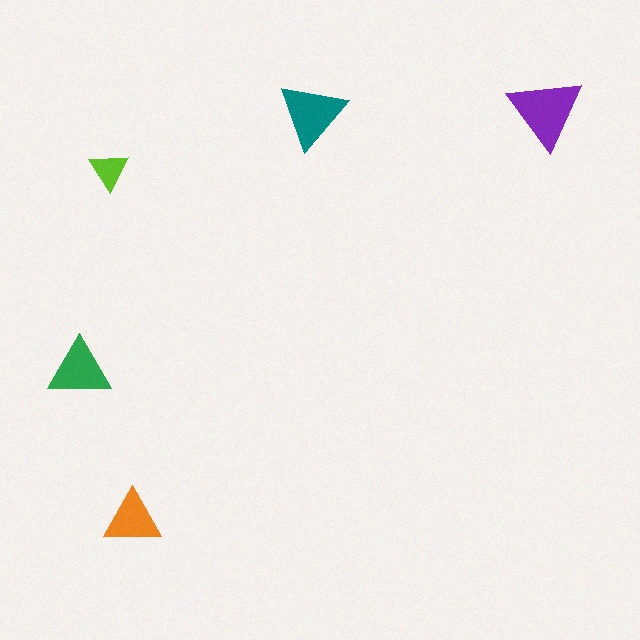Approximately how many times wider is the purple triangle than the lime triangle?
About 2 times wider.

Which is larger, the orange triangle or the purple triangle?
The purple one.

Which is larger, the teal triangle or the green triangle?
The teal one.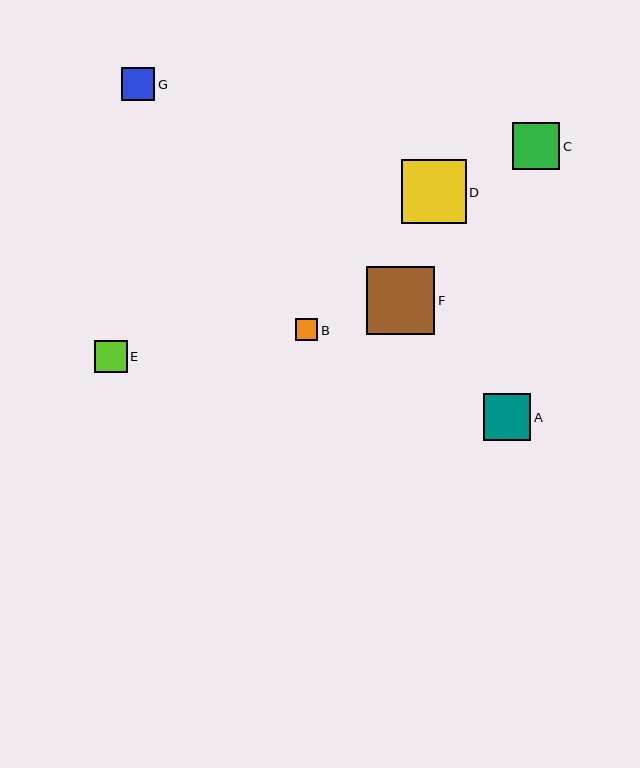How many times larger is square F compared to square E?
Square F is approximately 2.1 times the size of square E.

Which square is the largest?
Square F is the largest with a size of approximately 68 pixels.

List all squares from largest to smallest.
From largest to smallest: F, D, C, A, G, E, B.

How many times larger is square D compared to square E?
Square D is approximately 2.0 times the size of square E.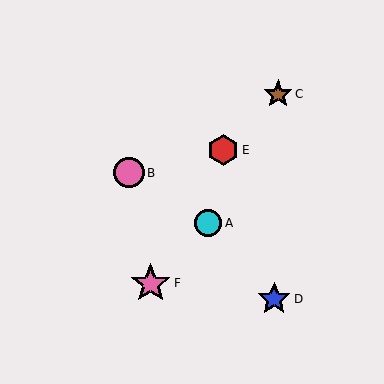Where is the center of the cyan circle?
The center of the cyan circle is at (208, 223).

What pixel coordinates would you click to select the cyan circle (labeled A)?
Click at (208, 223) to select the cyan circle A.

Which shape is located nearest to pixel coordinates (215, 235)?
The cyan circle (labeled A) at (208, 223) is nearest to that location.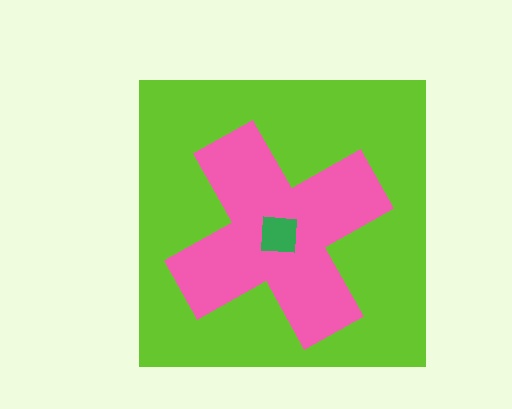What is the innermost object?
The green square.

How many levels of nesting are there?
3.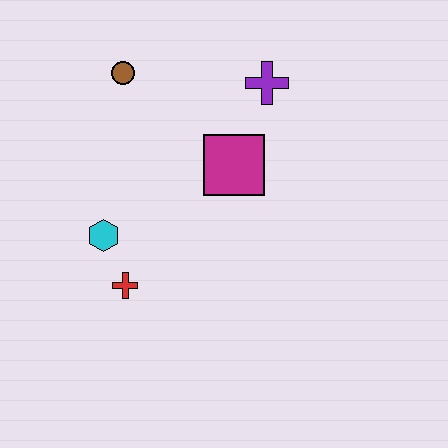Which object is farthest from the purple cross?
The red cross is farthest from the purple cross.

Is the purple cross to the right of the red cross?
Yes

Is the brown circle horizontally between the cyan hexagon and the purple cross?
Yes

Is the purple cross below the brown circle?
Yes